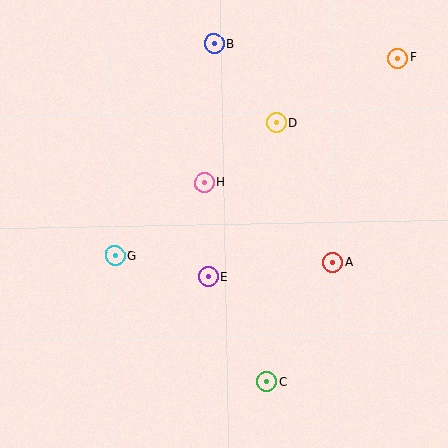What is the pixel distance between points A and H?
The distance between A and H is 151 pixels.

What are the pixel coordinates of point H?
Point H is at (204, 183).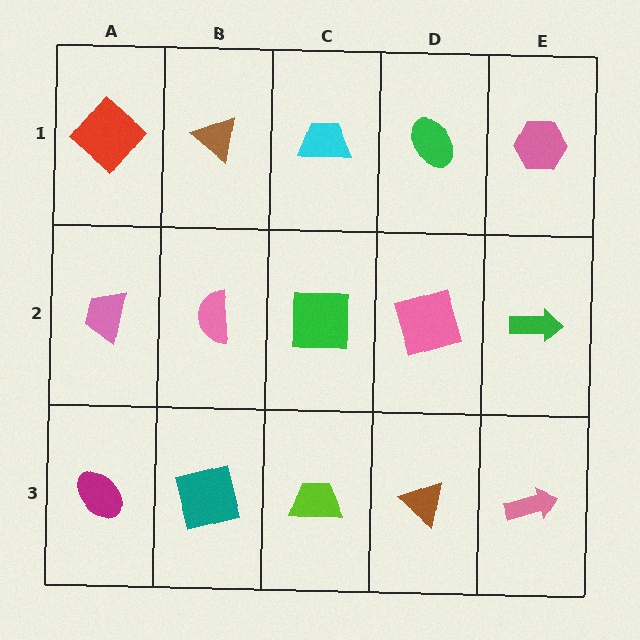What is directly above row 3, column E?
A green arrow.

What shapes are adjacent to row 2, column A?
A red diamond (row 1, column A), a magenta ellipse (row 3, column A), a pink semicircle (row 2, column B).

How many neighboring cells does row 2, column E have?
3.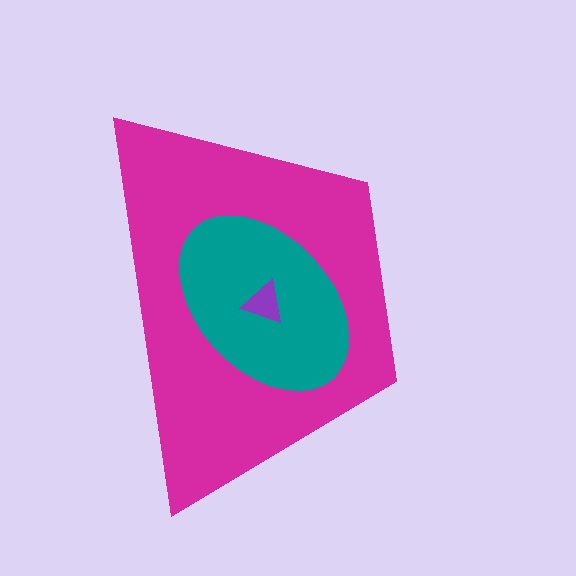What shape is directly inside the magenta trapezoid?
The teal ellipse.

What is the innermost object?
The purple triangle.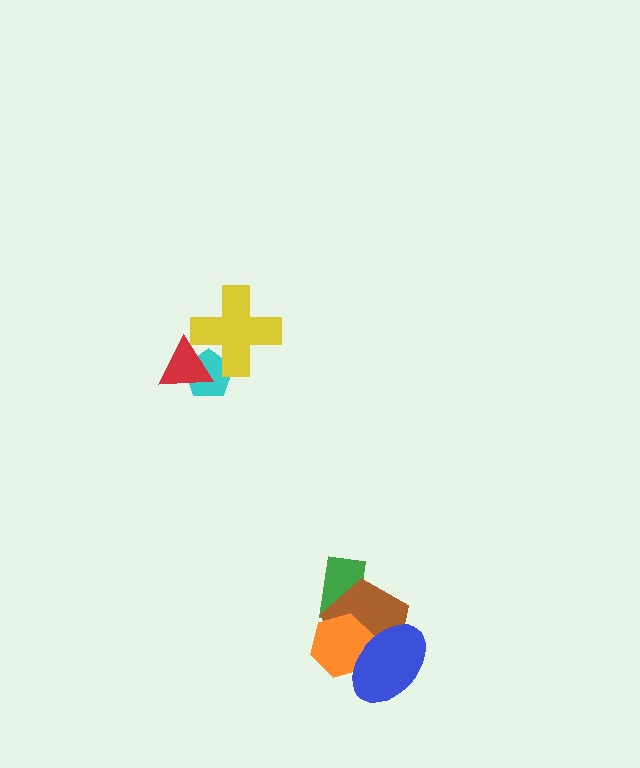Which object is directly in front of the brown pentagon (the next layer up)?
The orange hexagon is directly in front of the brown pentagon.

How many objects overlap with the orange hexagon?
3 objects overlap with the orange hexagon.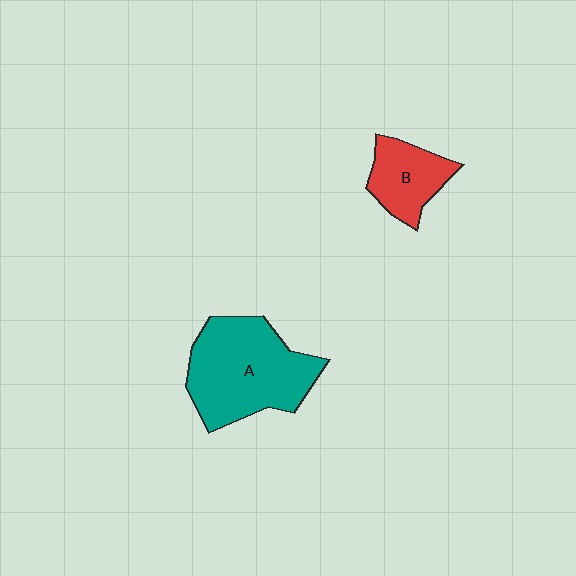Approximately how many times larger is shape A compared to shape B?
Approximately 2.1 times.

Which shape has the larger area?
Shape A (teal).